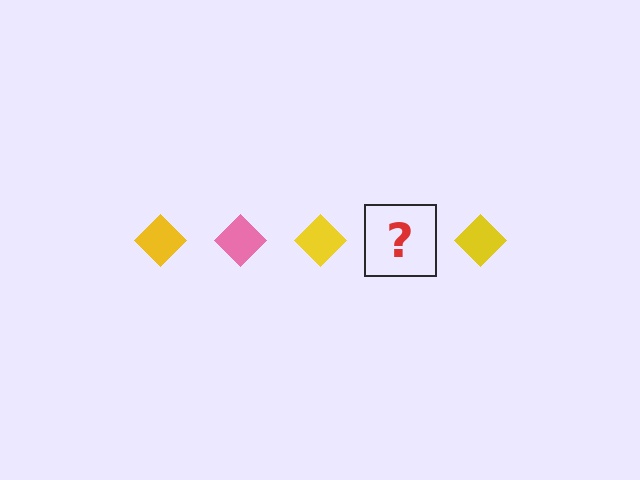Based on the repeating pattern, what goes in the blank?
The blank should be a pink diamond.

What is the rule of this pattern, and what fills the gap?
The rule is that the pattern cycles through yellow, pink diamonds. The gap should be filled with a pink diamond.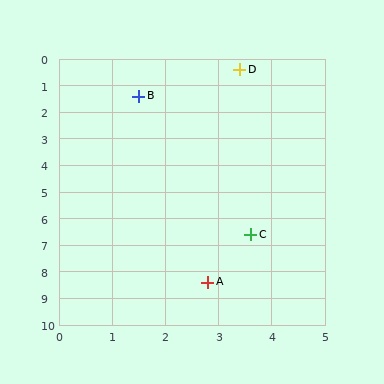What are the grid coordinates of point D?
Point D is at approximately (3.4, 0.4).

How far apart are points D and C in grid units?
Points D and C are about 6.2 grid units apart.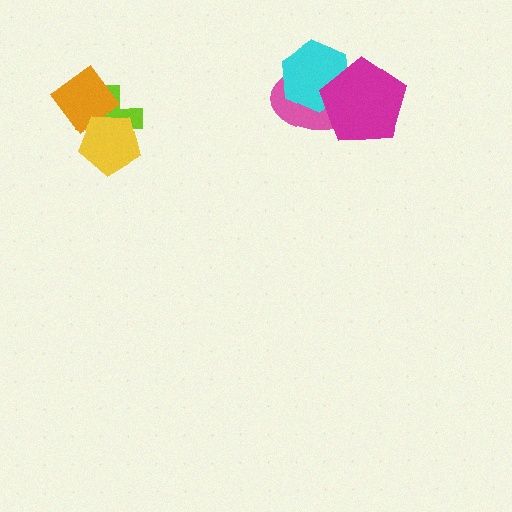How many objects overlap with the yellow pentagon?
2 objects overlap with the yellow pentagon.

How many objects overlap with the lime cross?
2 objects overlap with the lime cross.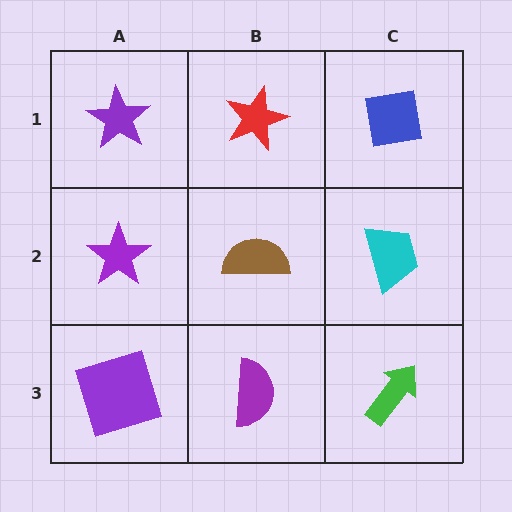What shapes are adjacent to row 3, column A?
A purple star (row 2, column A), a purple semicircle (row 3, column B).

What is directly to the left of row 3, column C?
A purple semicircle.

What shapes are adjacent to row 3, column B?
A brown semicircle (row 2, column B), a purple square (row 3, column A), a green arrow (row 3, column C).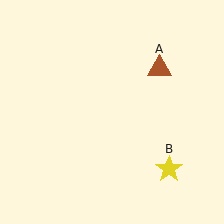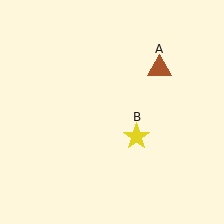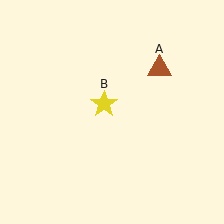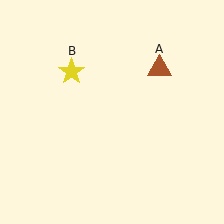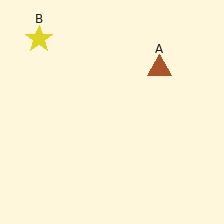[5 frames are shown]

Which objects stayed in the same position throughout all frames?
Brown triangle (object A) remained stationary.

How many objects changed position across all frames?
1 object changed position: yellow star (object B).